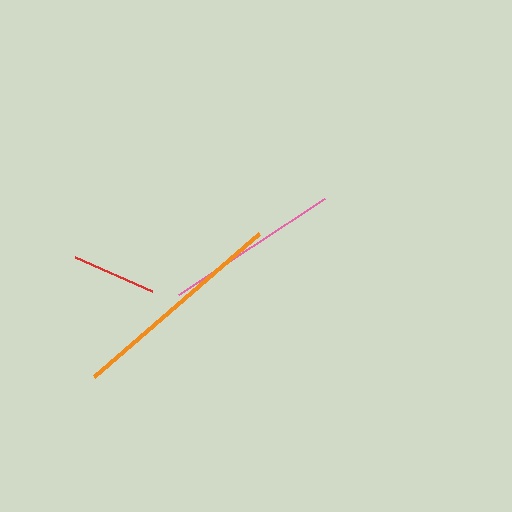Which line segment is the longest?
The orange line is the longest at approximately 218 pixels.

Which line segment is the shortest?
The red line is the shortest at approximately 84 pixels.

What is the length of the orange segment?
The orange segment is approximately 218 pixels long.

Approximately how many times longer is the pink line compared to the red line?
The pink line is approximately 2.1 times the length of the red line.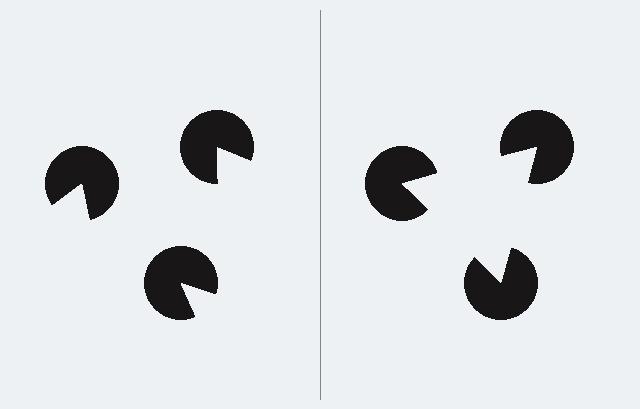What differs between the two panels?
The pac-man discs are positioned identically on both sides; only the wedge orientations differ. On the right they align to a triangle; on the left they are misaligned.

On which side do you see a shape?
An illusory triangle appears on the right side. On the left side the wedge cuts are rotated, so no coherent shape forms.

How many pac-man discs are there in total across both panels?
6 — 3 on each side.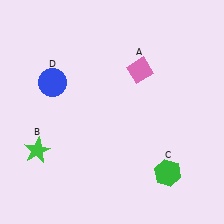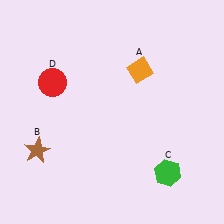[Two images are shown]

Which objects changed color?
A changed from pink to orange. B changed from green to brown. D changed from blue to red.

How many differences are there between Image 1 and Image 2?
There are 3 differences between the two images.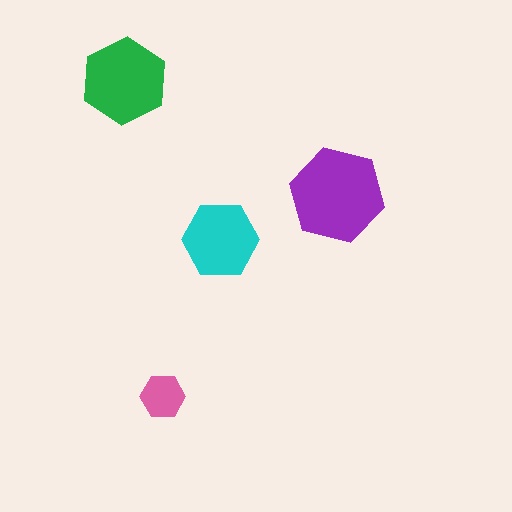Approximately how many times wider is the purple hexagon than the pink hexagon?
About 2 times wider.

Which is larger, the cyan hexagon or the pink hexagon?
The cyan one.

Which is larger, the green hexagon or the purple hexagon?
The purple one.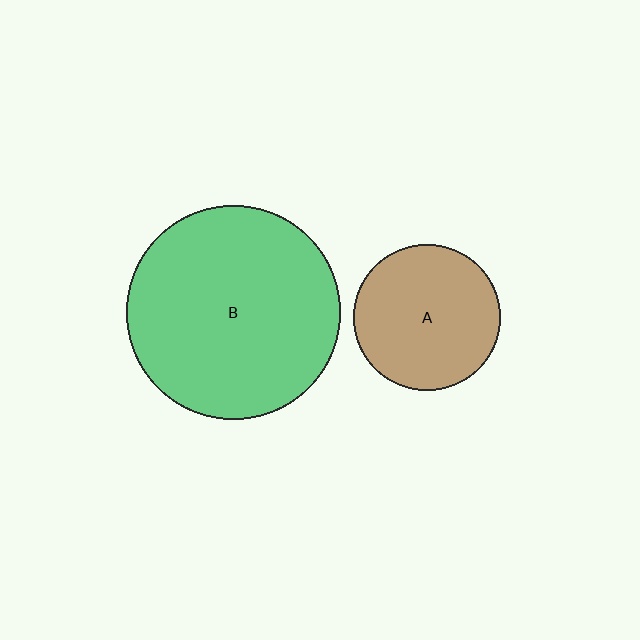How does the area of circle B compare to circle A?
Approximately 2.1 times.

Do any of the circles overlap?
No, none of the circles overlap.